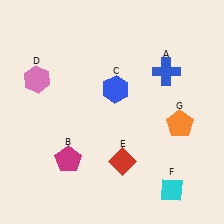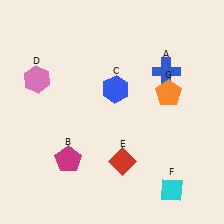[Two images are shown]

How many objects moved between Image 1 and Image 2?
1 object moved between the two images.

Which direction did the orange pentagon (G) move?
The orange pentagon (G) moved up.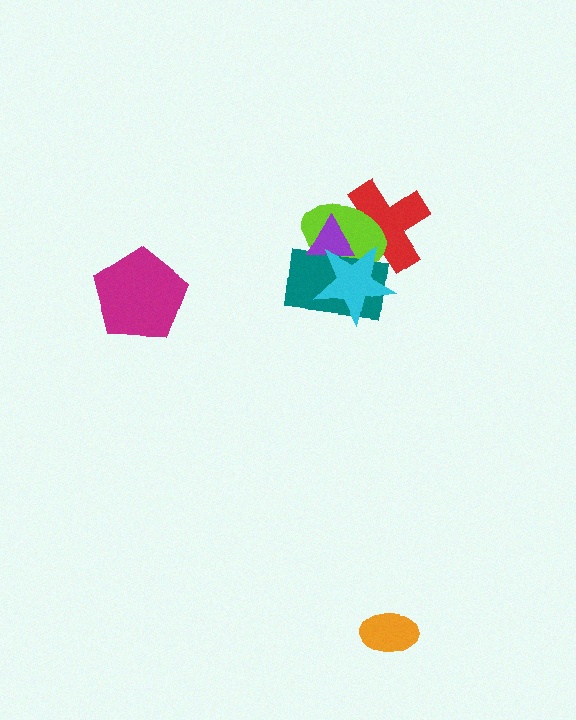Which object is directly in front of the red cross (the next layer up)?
The lime ellipse is directly in front of the red cross.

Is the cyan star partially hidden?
No, no other shape covers it.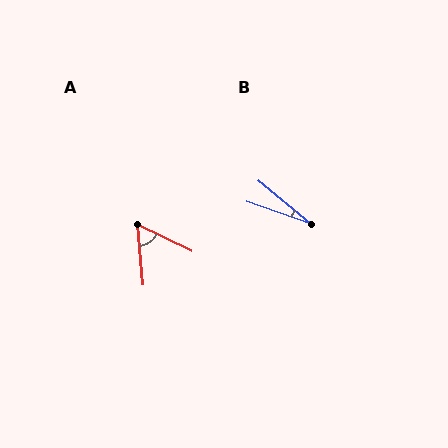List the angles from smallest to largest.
B (21°), A (59°).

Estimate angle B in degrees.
Approximately 21 degrees.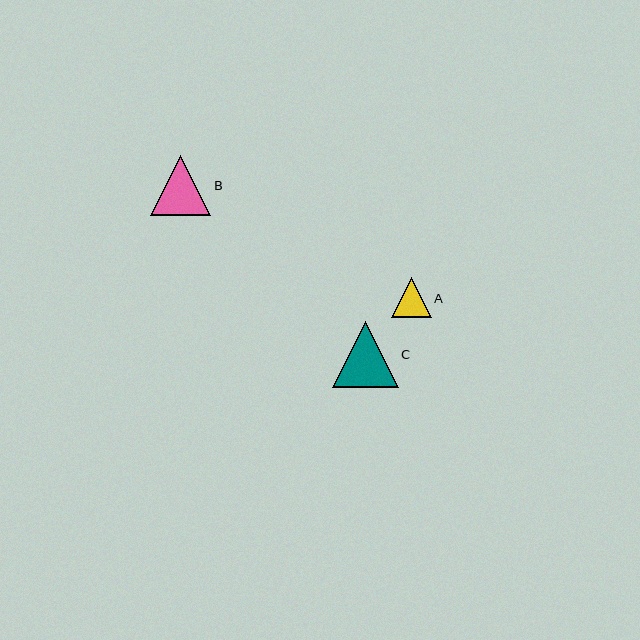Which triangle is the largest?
Triangle C is the largest with a size of approximately 66 pixels.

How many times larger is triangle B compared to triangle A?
Triangle B is approximately 1.5 times the size of triangle A.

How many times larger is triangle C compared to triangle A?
Triangle C is approximately 1.6 times the size of triangle A.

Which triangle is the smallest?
Triangle A is the smallest with a size of approximately 40 pixels.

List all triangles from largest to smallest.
From largest to smallest: C, B, A.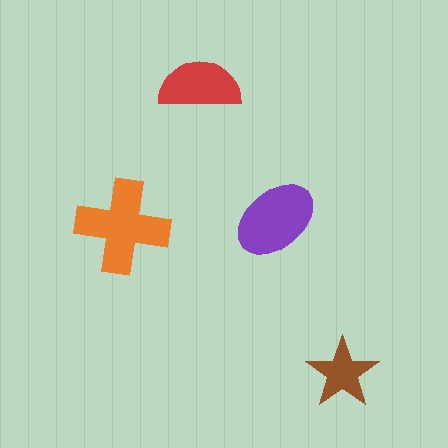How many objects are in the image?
There are 4 objects in the image.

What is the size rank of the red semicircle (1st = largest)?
3rd.